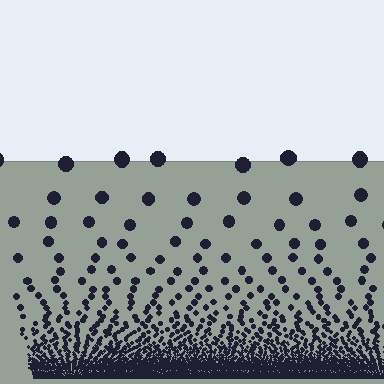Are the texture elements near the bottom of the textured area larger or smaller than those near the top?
Smaller. The gradient is inverted — elements near the bottom are smaller and denser.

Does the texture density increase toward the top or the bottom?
Density increases toward the bottom.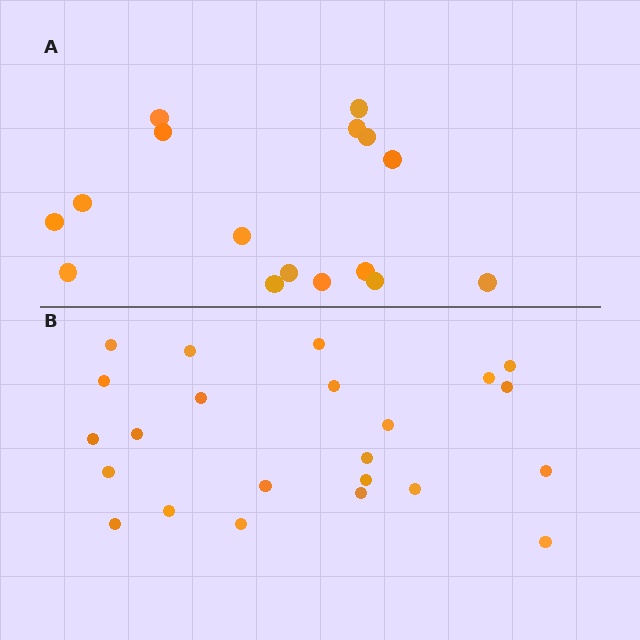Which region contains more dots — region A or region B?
Region B (the bottom region) has more dots.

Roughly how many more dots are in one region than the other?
Region B has roughly 8 or so more dots than region A.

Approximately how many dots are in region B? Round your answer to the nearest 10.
About 20 dots. (The exact count is 23, which rounds to 20.)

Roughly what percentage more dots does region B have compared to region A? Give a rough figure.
About 45% more.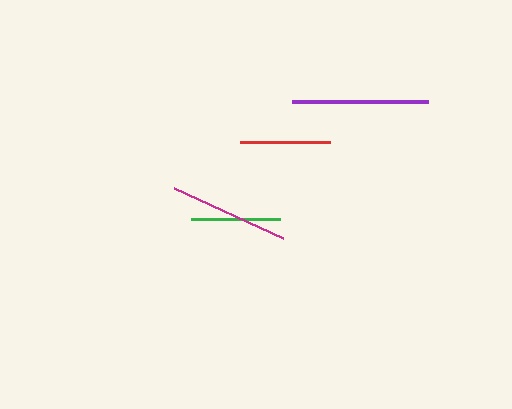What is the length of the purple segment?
The purple segment is approximately 136 pixels long.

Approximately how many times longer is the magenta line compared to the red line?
The magenta line is approximately 1.3 times the length of the red line.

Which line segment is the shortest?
The green line is the shortest at approximately 89 pixels.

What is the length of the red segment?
The red segment is approximately 90 pixels long.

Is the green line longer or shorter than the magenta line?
The magenta line is longer than the green line.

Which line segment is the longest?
The purple line is the longest at approximately 136 pixels.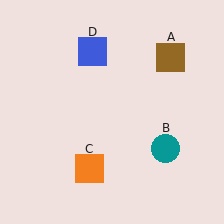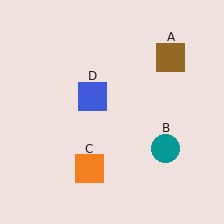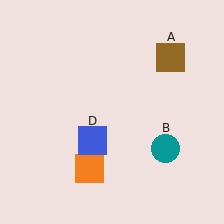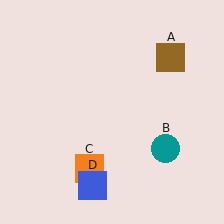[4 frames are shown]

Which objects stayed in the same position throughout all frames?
Brown square (object A) and teal circle (object B) and orange square (object C) remained stationary.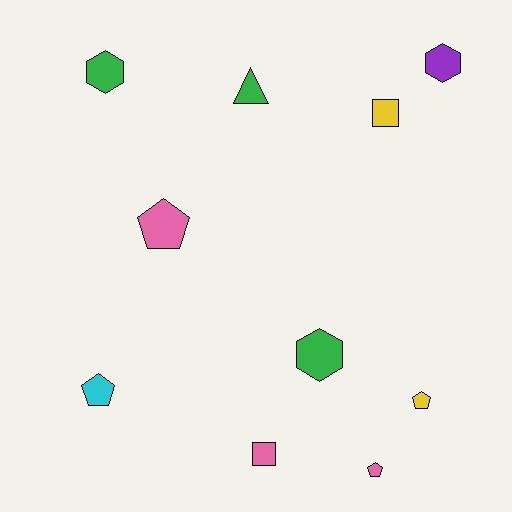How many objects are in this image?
There are 10 objects.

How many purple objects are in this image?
There is 1 purple object.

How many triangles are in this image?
There is 1 triangle.